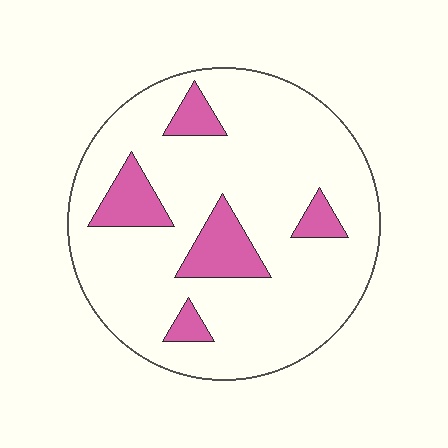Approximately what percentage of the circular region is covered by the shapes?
Approximately 15%.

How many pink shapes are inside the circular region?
5.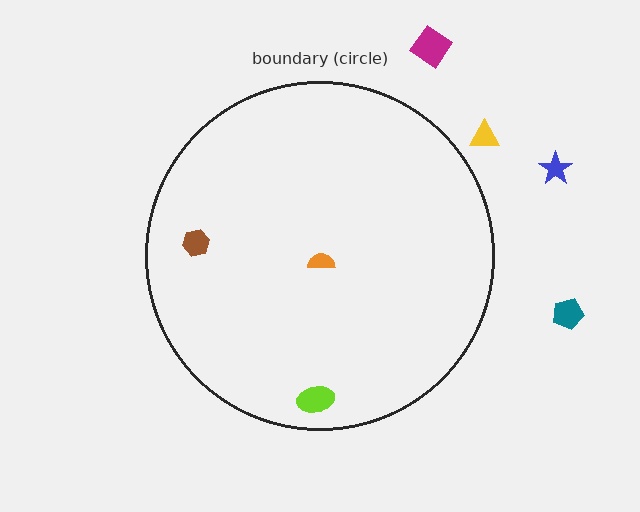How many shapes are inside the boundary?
3 inside, 4 outside.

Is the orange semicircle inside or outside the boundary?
Inside.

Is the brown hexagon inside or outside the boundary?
Inside.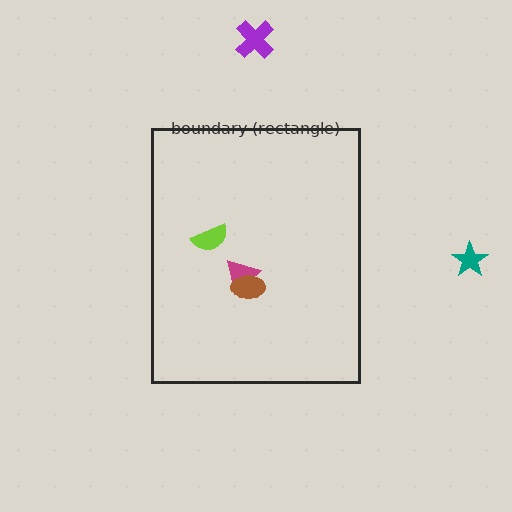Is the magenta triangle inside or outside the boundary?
Inside.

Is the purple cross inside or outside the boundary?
Outside.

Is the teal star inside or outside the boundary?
Outside.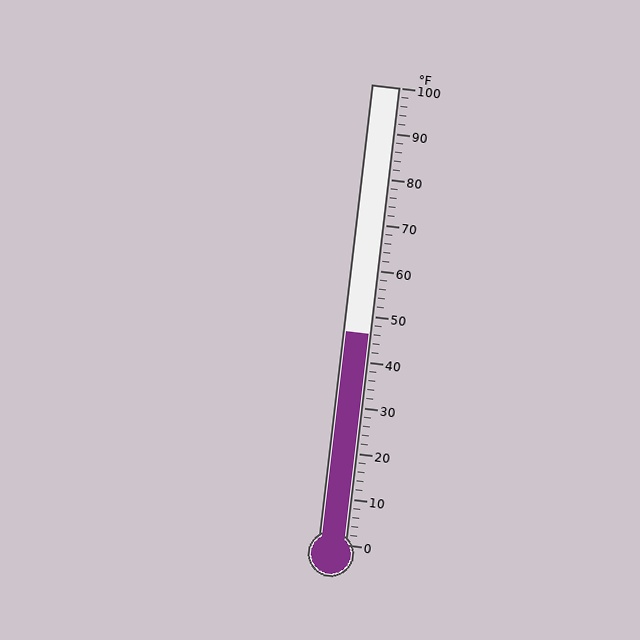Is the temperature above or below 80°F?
The temperature is below 80°F.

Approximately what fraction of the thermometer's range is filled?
The thermometer is filled to approximately 45% of its range.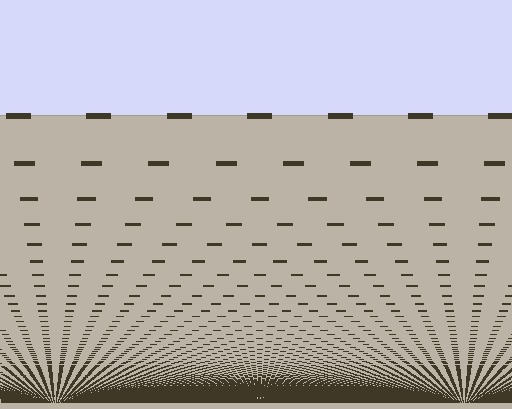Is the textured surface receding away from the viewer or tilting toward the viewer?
The surface appears to tilt toward the viewer. Texture elements get larger and sparser toward the top.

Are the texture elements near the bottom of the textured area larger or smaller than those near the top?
Smaller. The gradient is inverted — elements near the bottom are smaller and denser.